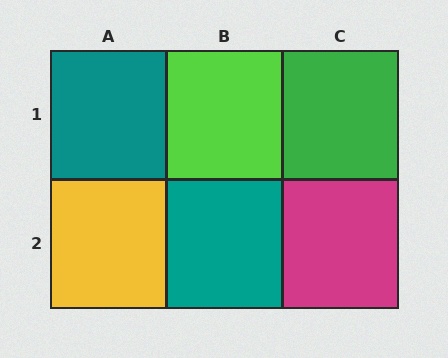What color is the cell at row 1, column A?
Teal.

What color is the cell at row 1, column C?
Green.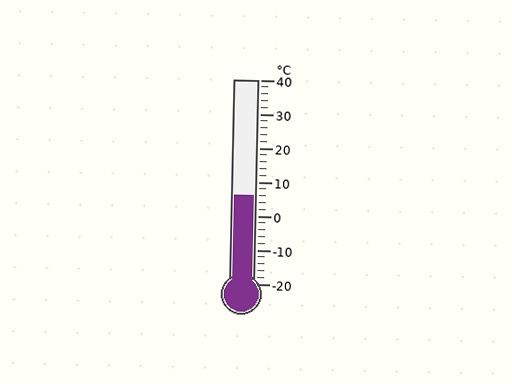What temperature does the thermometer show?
The thermometer shows approximately 6°C.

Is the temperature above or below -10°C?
The temperature is above -10°C.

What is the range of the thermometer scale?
The thermometer scale ranges from -20°C to 40°C.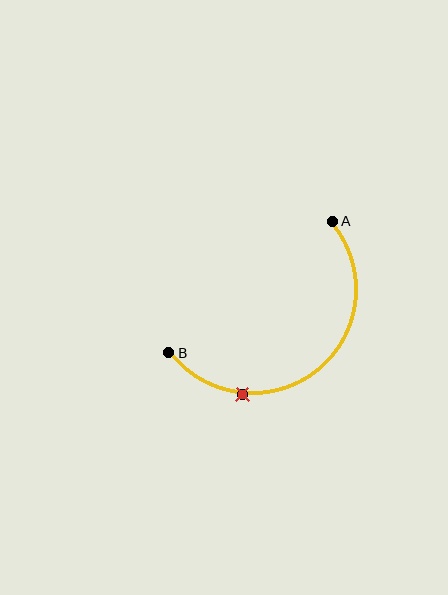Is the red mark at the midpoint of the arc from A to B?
No. The red mark lies on the arc but is closer to endpoint B. The arc midpoint would be at the point on the curve equidistant along the arc from both A and B.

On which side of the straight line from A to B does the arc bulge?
The arc bulges below and to the right of the straight line connecting A and B.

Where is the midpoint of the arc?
The arc midpoint is the point on the curve farthest from the straight line joining A and B. It sits below and to the right of that line.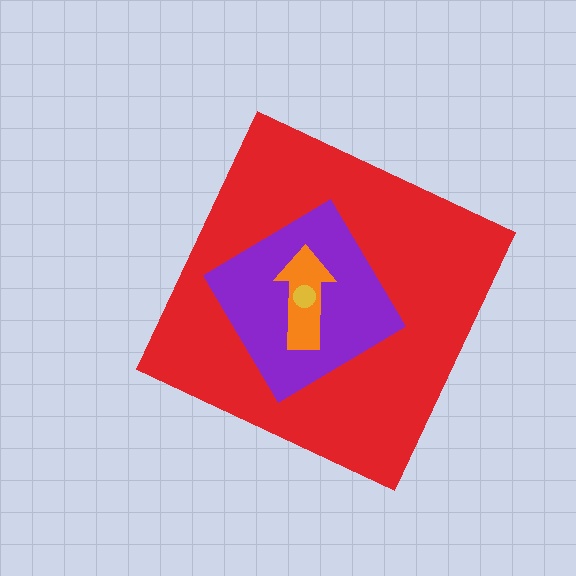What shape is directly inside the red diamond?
The purple diamond.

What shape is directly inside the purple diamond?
The orange arrow.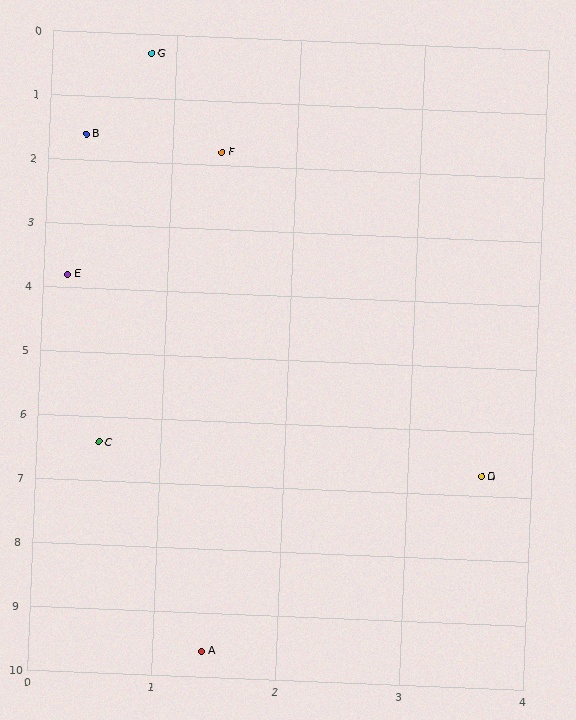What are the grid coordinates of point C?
Point C is at approximately (0.5, 6.4).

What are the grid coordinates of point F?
Point F is at approximately (1.4, 1.8).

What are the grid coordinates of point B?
Point B is at approximately (0.3, 1.6).